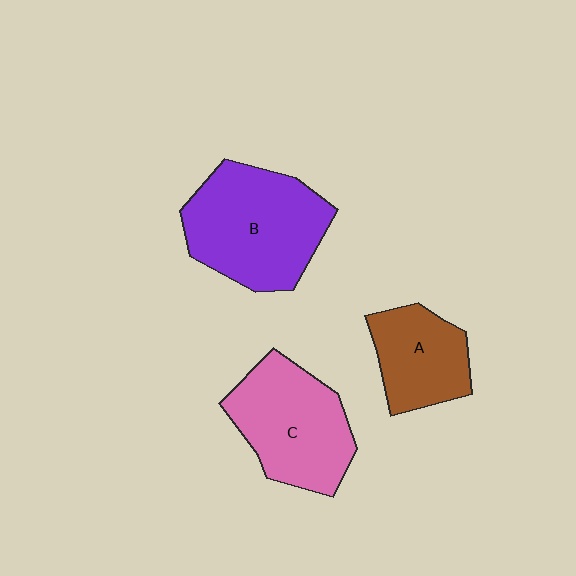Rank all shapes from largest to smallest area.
From largest to smallest: B (purple), C (pink), A (brown).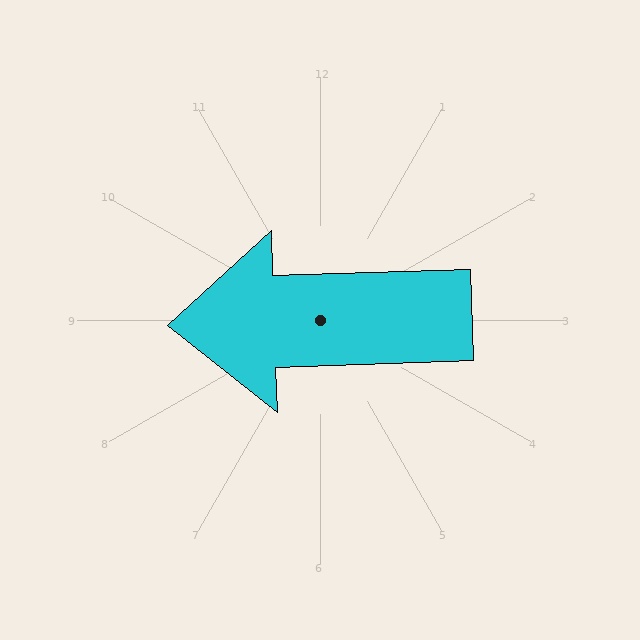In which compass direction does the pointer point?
West.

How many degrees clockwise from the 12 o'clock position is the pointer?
Approximately 268 degrees.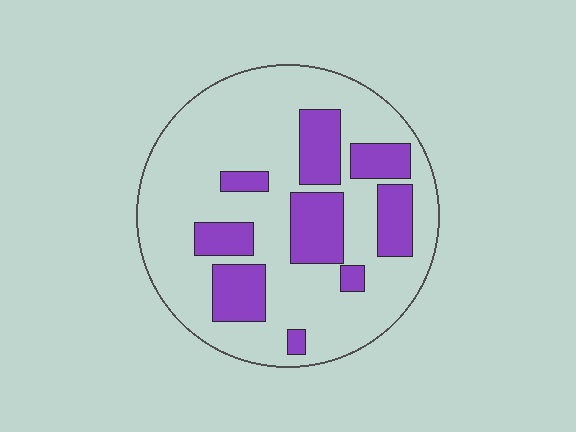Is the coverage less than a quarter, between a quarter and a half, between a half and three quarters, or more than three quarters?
Between a quarter and a half.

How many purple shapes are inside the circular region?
9.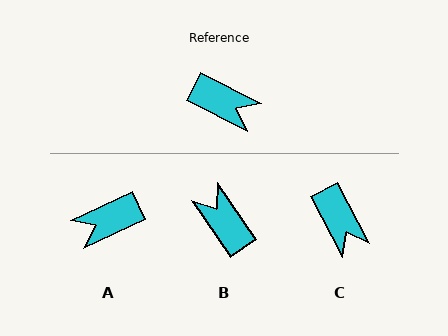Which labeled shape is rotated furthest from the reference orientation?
B, about 151 degrees away.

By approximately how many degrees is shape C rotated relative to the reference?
Approximately 36 degrees clockwise.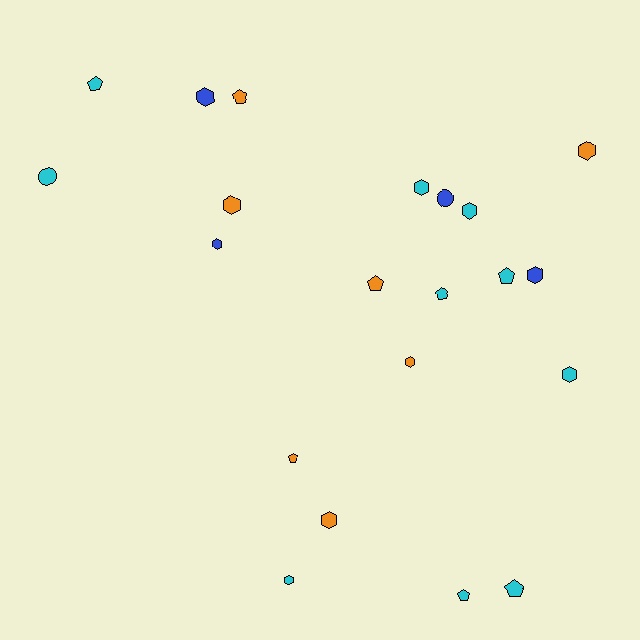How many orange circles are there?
There are no orange circles.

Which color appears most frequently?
Cyan, with 10 objects.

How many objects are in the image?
There are 21 objects.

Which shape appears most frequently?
Hexagon, with 11 objects.